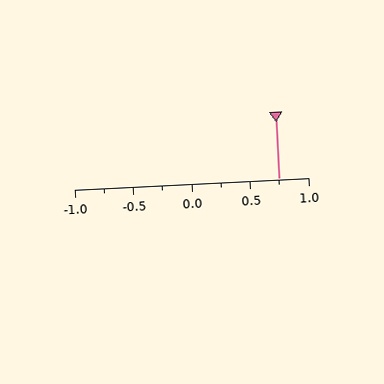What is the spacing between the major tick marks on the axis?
The major ticks are spaced 0.5 apart.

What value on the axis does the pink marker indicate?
The marker indicates approximately 0.75.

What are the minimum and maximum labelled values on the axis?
The axis runs from -1.0 to 1.0.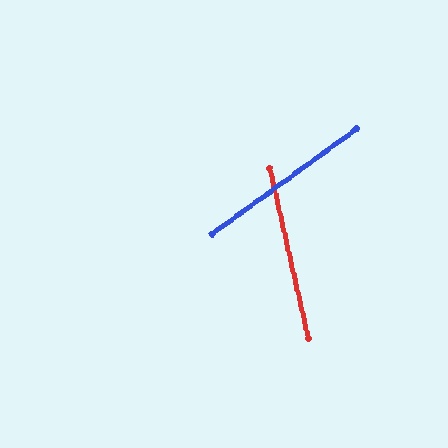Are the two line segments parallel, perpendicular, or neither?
Neither parallel nor perpendicular — they differ by about 67°.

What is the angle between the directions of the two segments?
Approximately 67 degrees.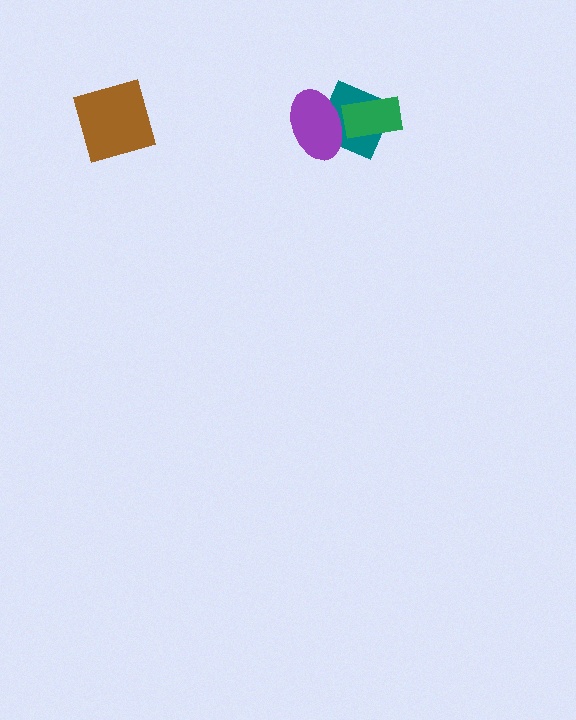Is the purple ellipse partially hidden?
No, no other shape covers it.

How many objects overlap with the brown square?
0 objects overlap with the brown square.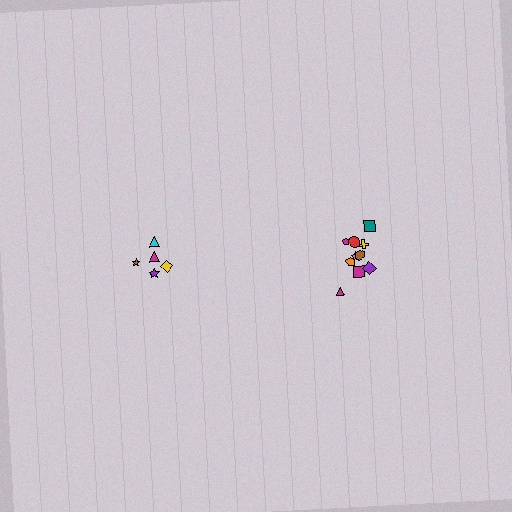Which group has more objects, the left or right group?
The right group.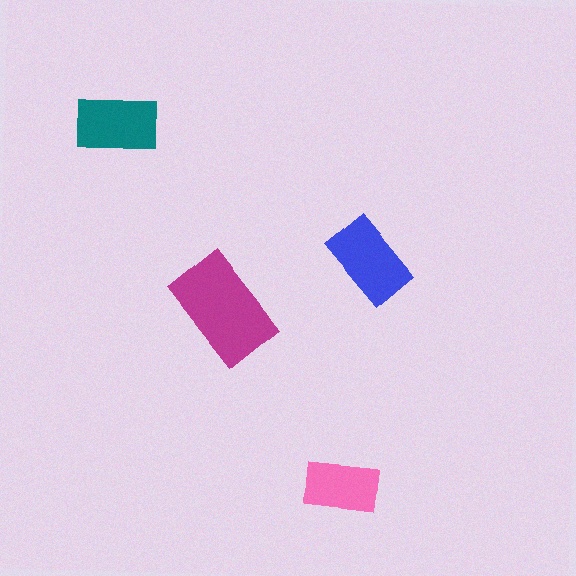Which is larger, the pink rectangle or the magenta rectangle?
The magenta one.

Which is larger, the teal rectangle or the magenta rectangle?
The magenta one.